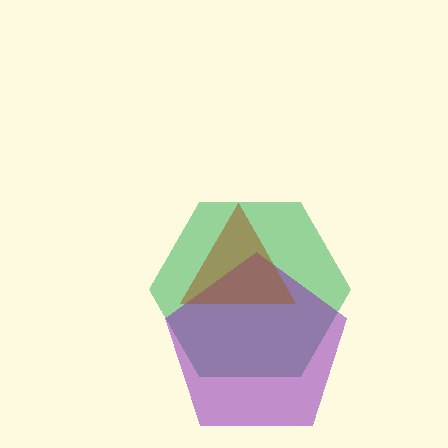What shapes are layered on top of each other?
The layered shapes are: a green hexagon, a purple pentagon, a brown triangle.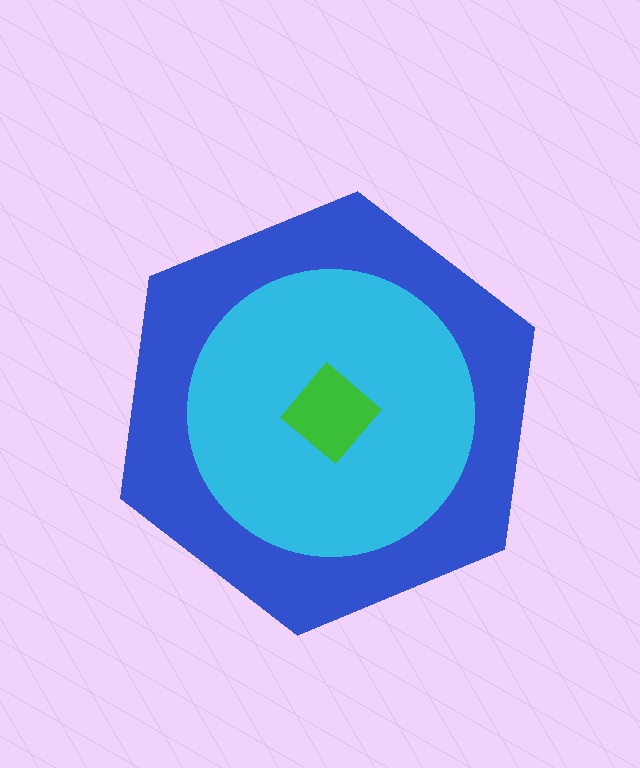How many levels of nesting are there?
3.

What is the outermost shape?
The blue hexagon.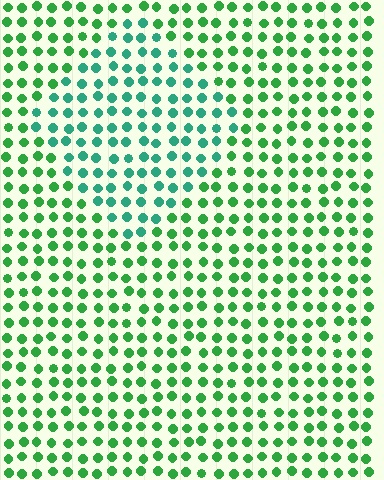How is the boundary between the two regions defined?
The boundary is defined purely by a slight shift in hue (about 32 degrees). Spacing, size, and orientation are identical on both sides.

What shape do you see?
I see a diamond.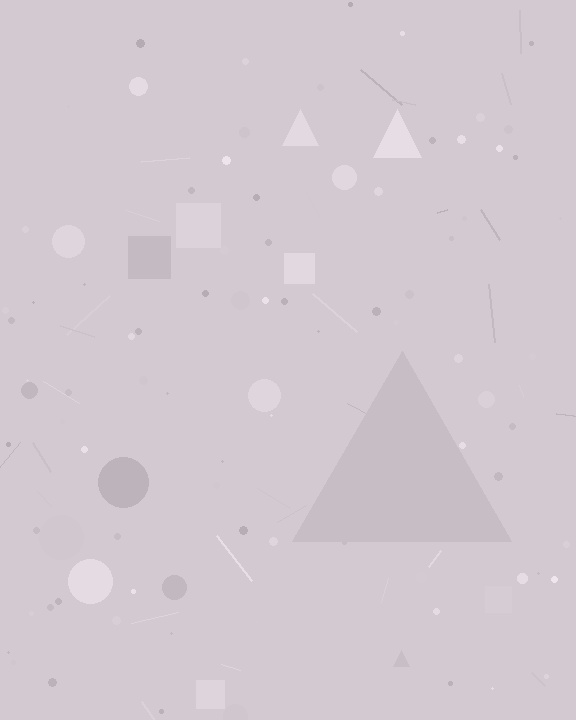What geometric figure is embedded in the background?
A triangle is embedded in the background.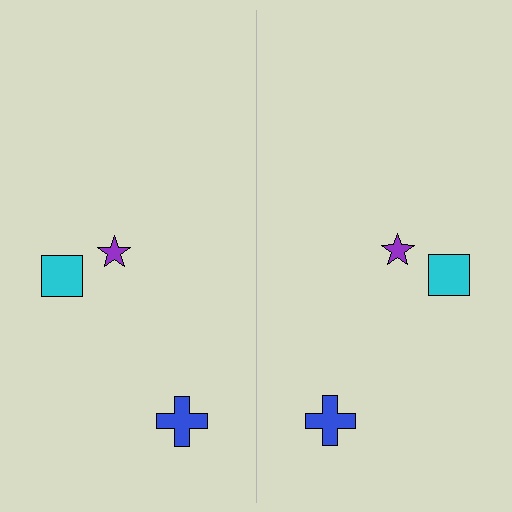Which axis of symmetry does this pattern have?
The pattern has a vertical axis of symmetry running through the center of the image.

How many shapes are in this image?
There are 6 shapes in this image.